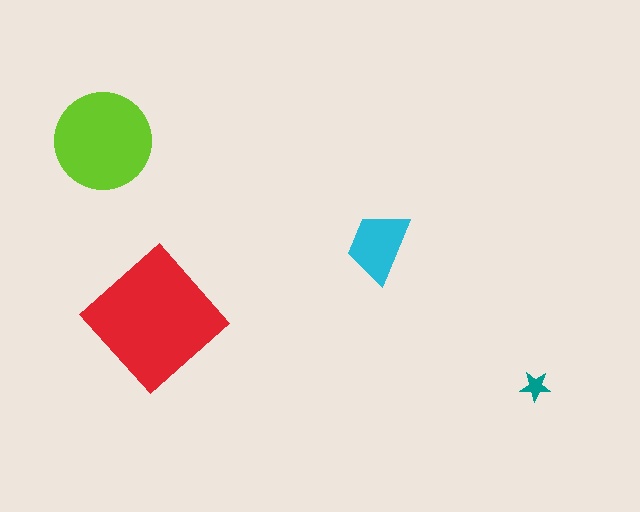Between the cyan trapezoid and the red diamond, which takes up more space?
The red diamond.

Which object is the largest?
The red diamond.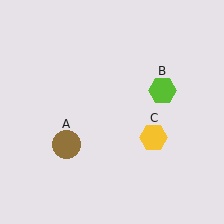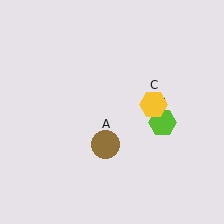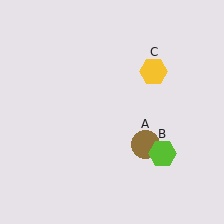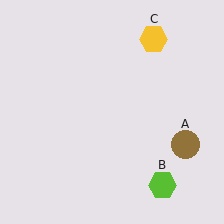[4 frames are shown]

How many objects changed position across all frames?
3 objects changed position: brown circle (object A), lime hexagon (object B), yellow hexagon (object C).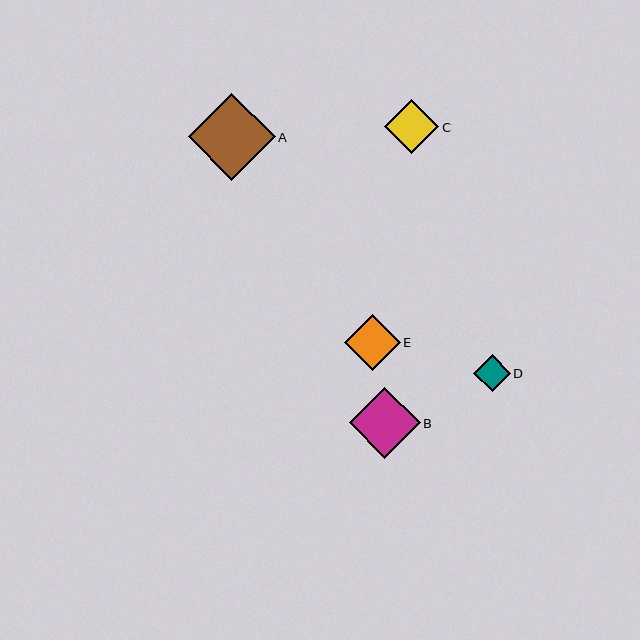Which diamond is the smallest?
Diamond D is the smallest with a size of approximately 36 pixels.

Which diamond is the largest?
Diamond A is the largest with a size of approximately 87 pixels.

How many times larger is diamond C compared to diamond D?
Diamond C is approximately 1.5 times the size of diamond D.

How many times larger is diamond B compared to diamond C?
Diamond B is approximately 1.3 times the size of diamond C.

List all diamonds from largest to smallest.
From largest to smallest: A, B, E, C, D.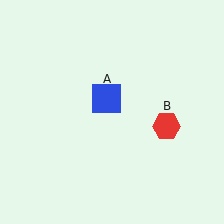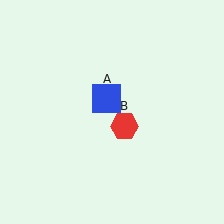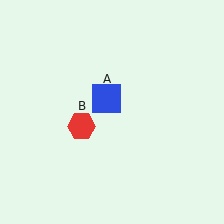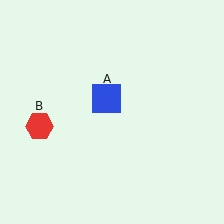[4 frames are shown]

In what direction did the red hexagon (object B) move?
The red hexagon (object B) moved left.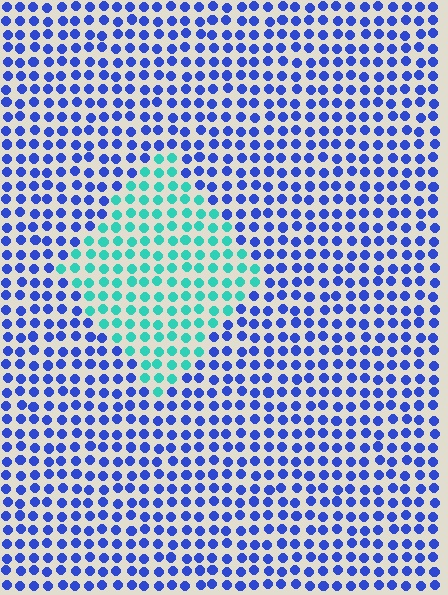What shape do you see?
I see a diamond.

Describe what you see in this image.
The image is filled with small blue elements in a uniform arrangement. A diamond-shaped region is visible where the elements are tinted to a slightly different hue, forming a subtle color boundary.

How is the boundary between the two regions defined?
The boundary is defined purely by a slight shift in hue (about 61 degrees). Spacing, size, and orientation are identical on both sides.